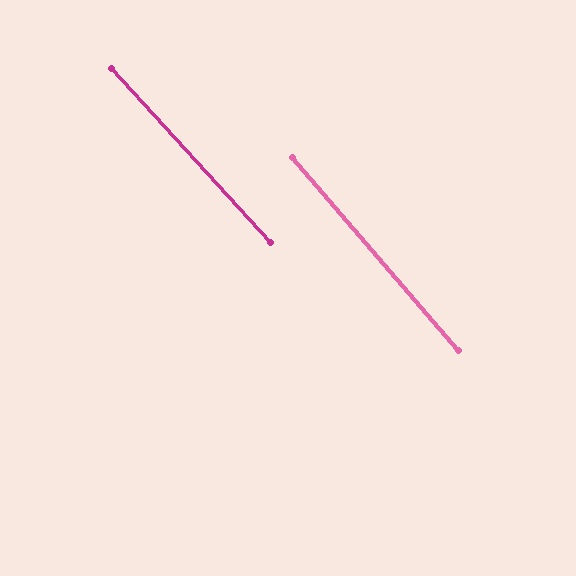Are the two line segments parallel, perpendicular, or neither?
Parallel — their directions differ by only 1.7°.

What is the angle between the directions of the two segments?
Approximately 2 degrees.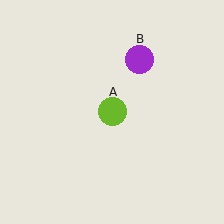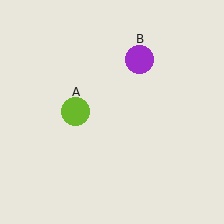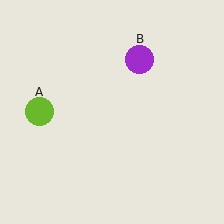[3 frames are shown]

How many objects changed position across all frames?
1 object changed position: lime circle (object A).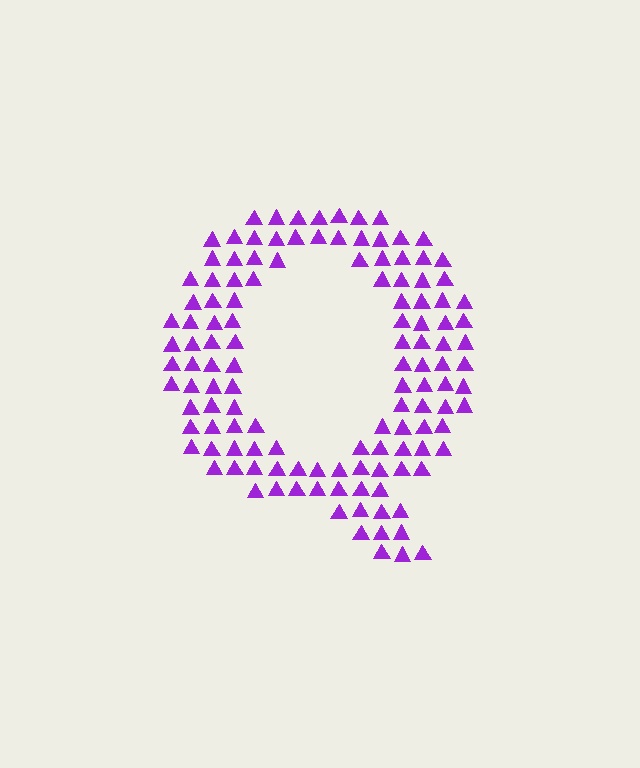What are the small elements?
The small elements are triangles.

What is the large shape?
The large shape is the letter Q.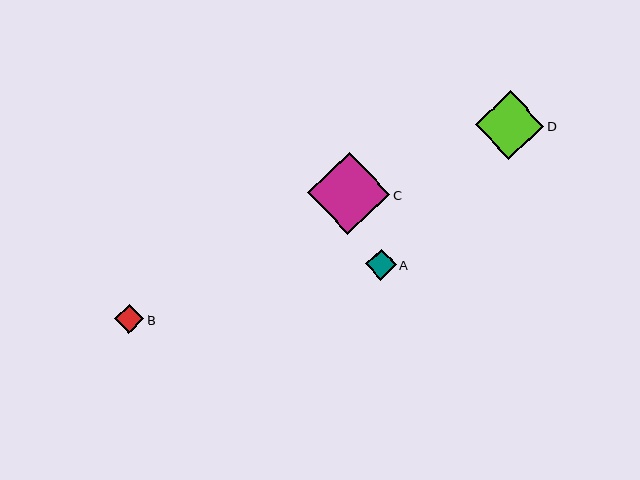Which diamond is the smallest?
Diamond B is the smallest with a size of approximately 29 pixels.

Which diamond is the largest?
Diamond C is the largest with a size of approximately 82 pixels.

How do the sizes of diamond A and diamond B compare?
Diamond A and diamond B are approximately the same size.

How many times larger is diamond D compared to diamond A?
Diamond D is approximately 2.2 times the size of diamond A.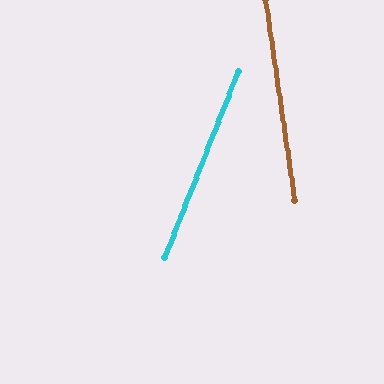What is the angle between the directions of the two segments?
Approximately 30 degrees.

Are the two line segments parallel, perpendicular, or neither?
Neither parallel nor perpendicular — they differ by about 30°.